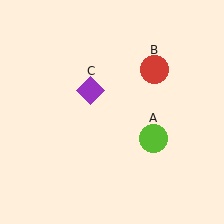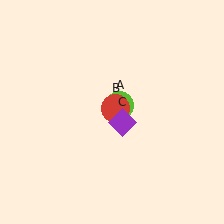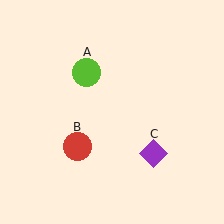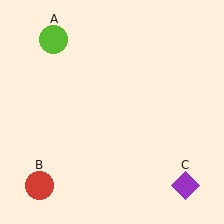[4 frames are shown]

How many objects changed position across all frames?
3 objects changed position: lime circle (object A), red circle (object B), purple diamond (object C).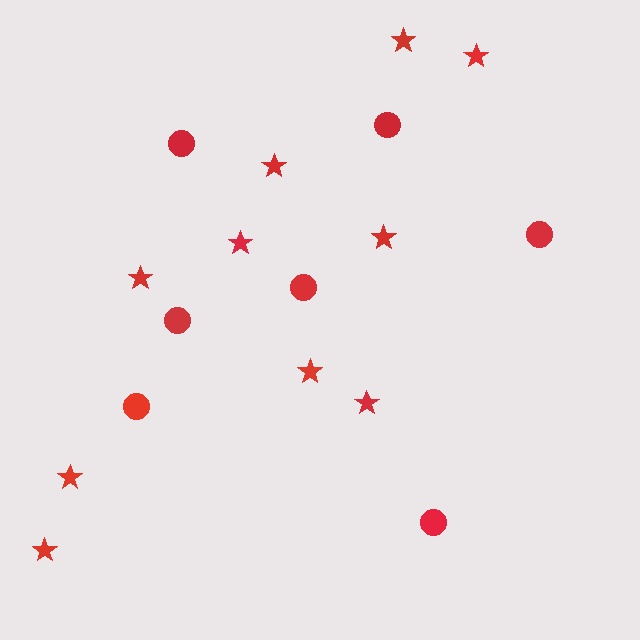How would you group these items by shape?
There are 2 groups: one group of circles (7) and one group of stars (10).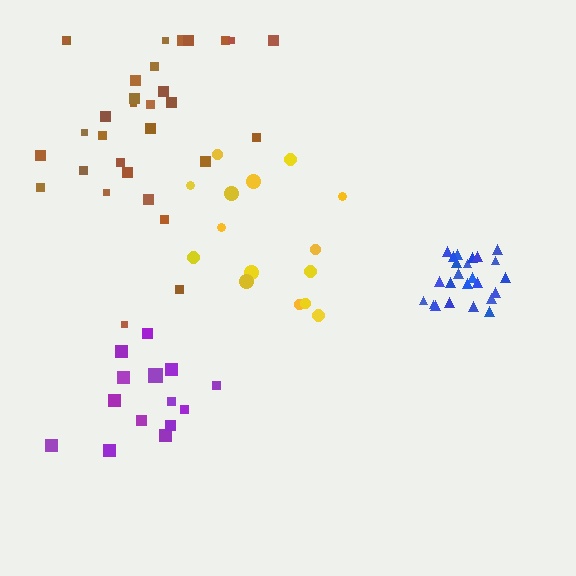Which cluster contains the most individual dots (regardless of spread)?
Brown (31).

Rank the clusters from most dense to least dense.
blue, purple, brown, yellow.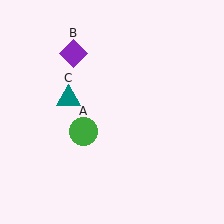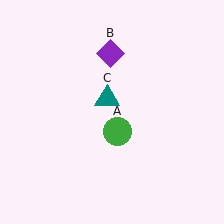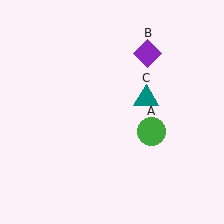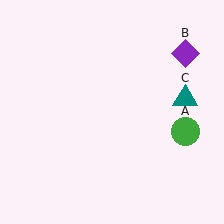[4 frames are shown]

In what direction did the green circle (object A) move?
The green circle (object A) moved right.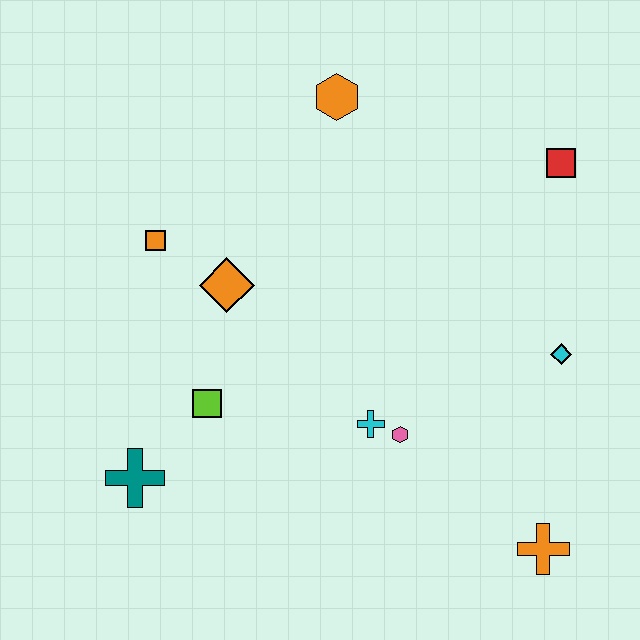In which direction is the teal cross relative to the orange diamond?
The teal cross is below the orange diamond.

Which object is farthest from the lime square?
The red square is farthest from the lime square.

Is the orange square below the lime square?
No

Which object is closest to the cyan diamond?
The pink hexagon is closest to the cyan diamond.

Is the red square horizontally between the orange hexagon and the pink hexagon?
No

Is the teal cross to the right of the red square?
No